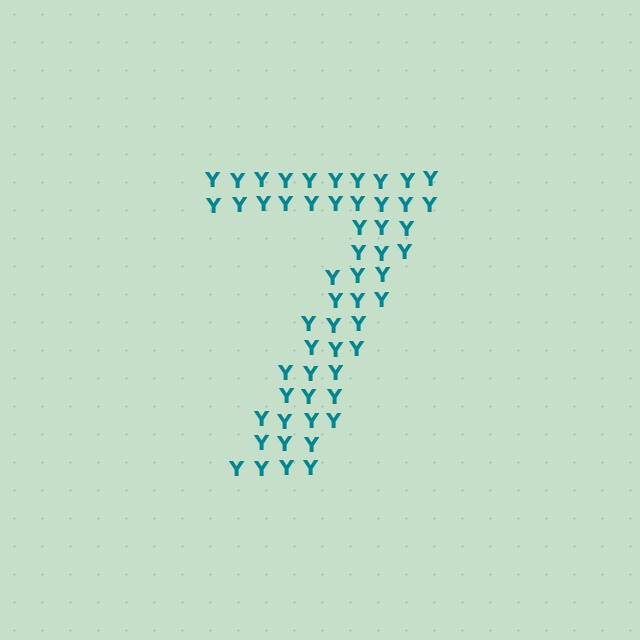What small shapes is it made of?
It is made of small letter Y's.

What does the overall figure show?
The overall figure shows the digit 7.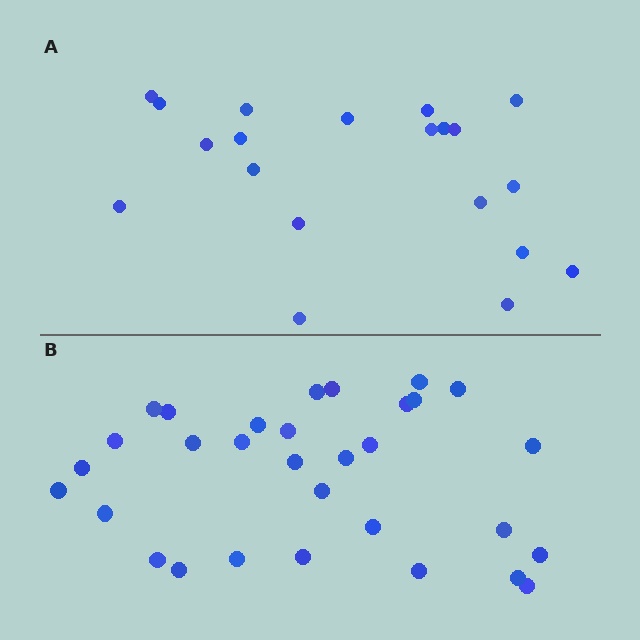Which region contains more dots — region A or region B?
Region B (the bottom region) has more dots.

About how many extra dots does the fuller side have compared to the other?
Region B has roughly 12 or so more dots than region A.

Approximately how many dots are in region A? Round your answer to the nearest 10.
About 20 dots.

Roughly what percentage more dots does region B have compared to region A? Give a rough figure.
About 55% more.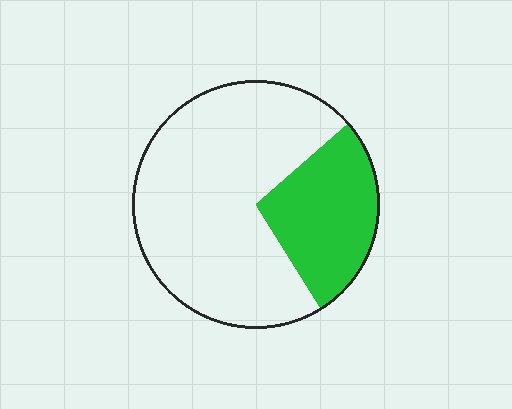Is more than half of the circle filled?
No.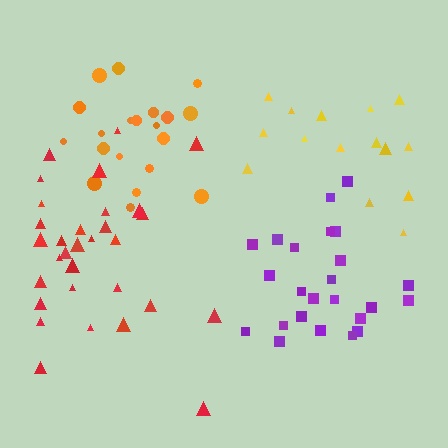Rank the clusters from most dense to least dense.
orange, red, purple, yellow.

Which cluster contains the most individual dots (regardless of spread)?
Red (31).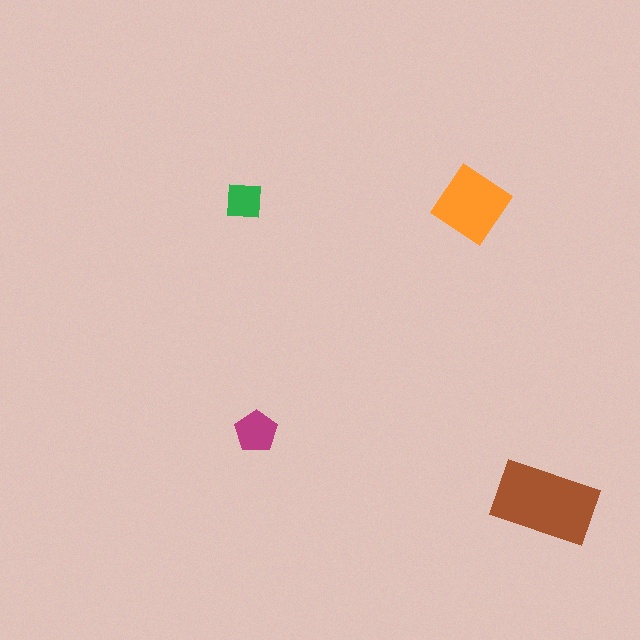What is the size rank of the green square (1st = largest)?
4th.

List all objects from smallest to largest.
The green square, the magenta pentagon, the orange diamond, the brown rectangle.